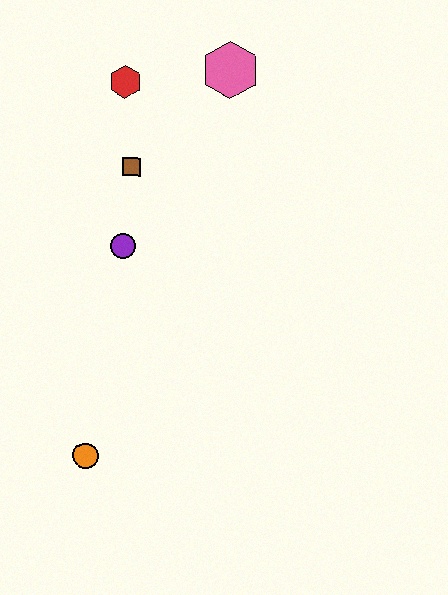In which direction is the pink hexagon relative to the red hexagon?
The pink hexagon is to the right of the red hexagon.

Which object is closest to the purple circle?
The brown square is closest to the purple circle.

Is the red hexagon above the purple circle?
Yes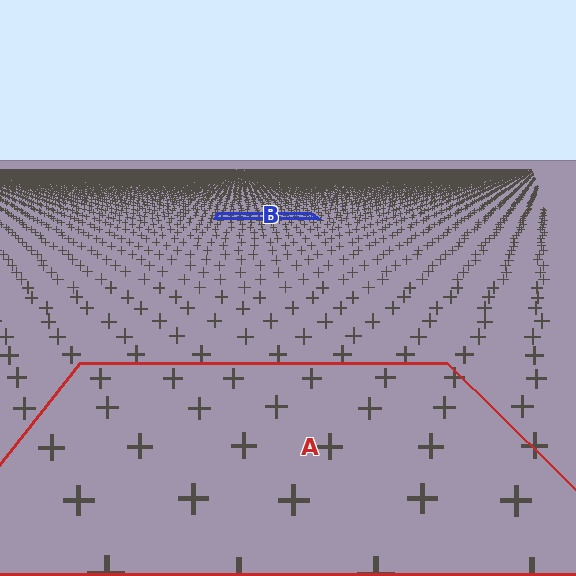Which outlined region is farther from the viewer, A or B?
Region B is farther from the viewer — the texture elements inside it appear smaller and more densely packed.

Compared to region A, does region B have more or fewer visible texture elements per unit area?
Region B has more texture elements per unit area — they are packed more densely because it is farther away.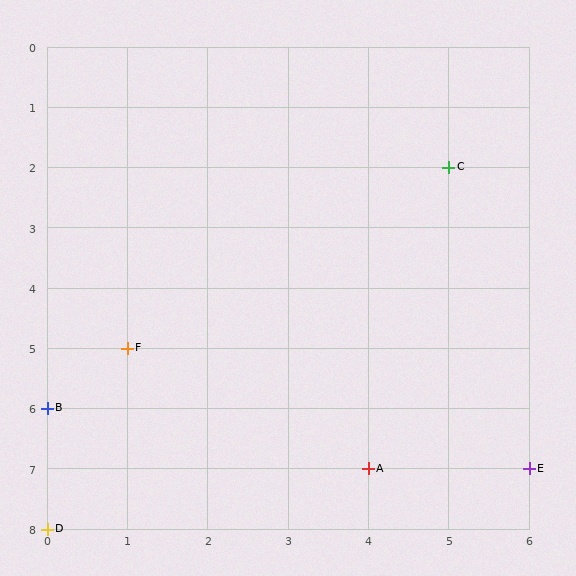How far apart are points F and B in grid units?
Points F and B are 1 column and 1 row apart (about 1.4 grid units diagonally).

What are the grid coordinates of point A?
Point A is at grid coordinates (4, 7).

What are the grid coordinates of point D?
Point D is at grid coordinates (0, 8).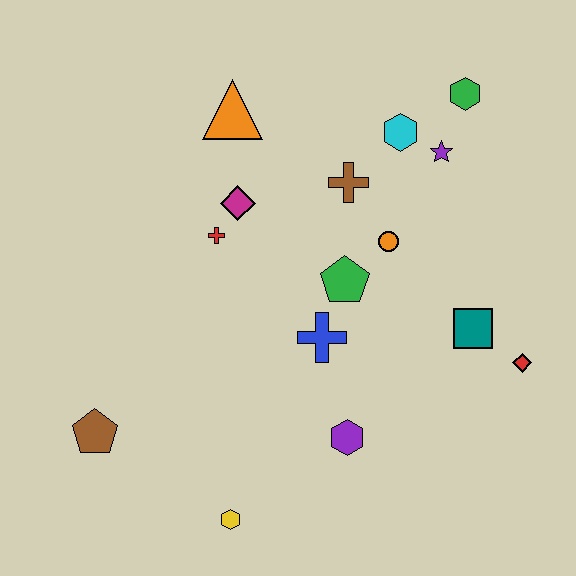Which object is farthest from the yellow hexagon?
The green hexagon is farthest from the yellow hexagon.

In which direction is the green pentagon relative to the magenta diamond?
The green pentagon is to the right of the magenta diamond.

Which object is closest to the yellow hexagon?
The purple hexagon is closest to the yellow hexagon.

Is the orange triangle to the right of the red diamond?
No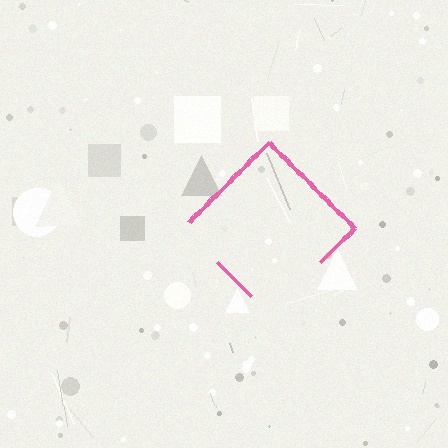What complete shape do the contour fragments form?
The contour fragments form a diamond.